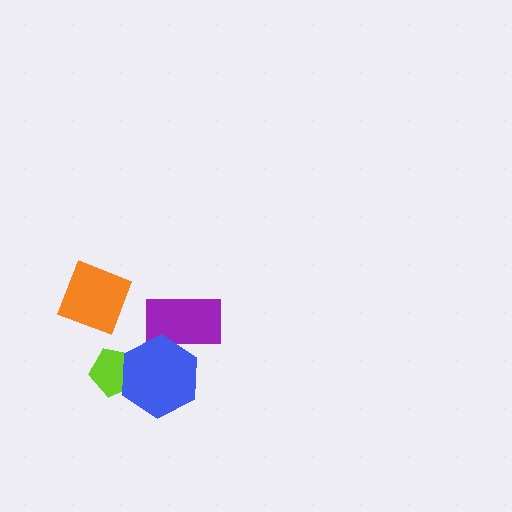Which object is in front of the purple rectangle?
The blue hexagon is in front of the purple rectangle.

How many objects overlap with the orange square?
0 objects overlap with the orange square.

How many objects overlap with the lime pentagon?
1 object overlaps with the lime pentagon.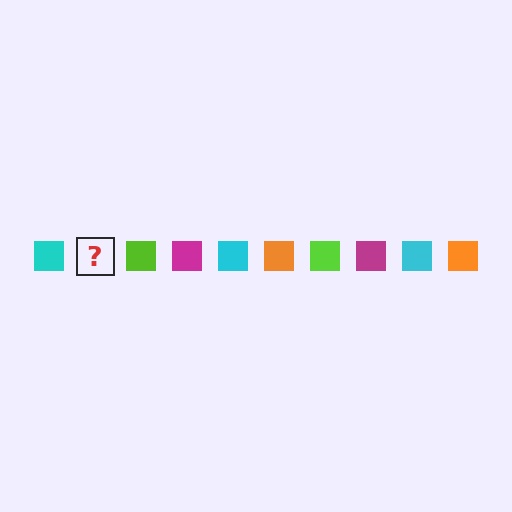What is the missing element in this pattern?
The missing element is an orange square.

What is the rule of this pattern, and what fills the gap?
The rule is that the pattern cycles through cyan, orange, lime, magenta squares. The gap should be filled with an orange square.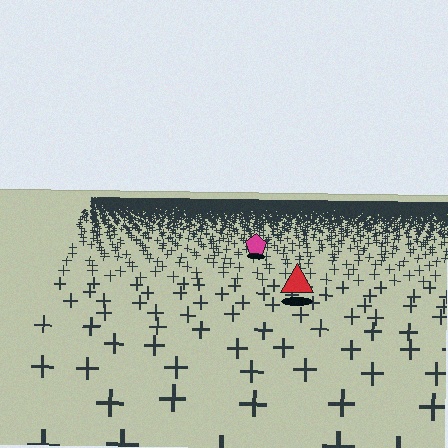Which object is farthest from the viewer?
The magenta pentagon is farthest from the viewer. It appears smaller and the ground texture around it is denser.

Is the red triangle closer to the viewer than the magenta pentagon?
Yes. The red triangle is closer — you can tell from the texture gradient: the ground texture is coarser near it.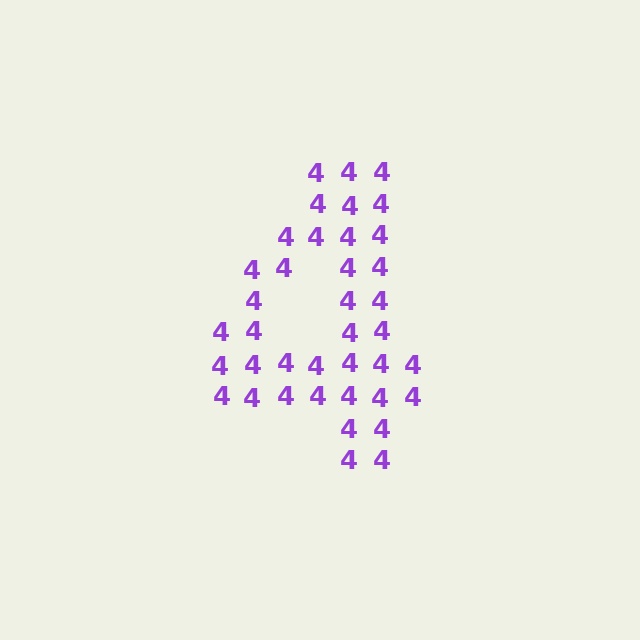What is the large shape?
The large shape is the digit 4.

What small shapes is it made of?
It is made of small digit 4's.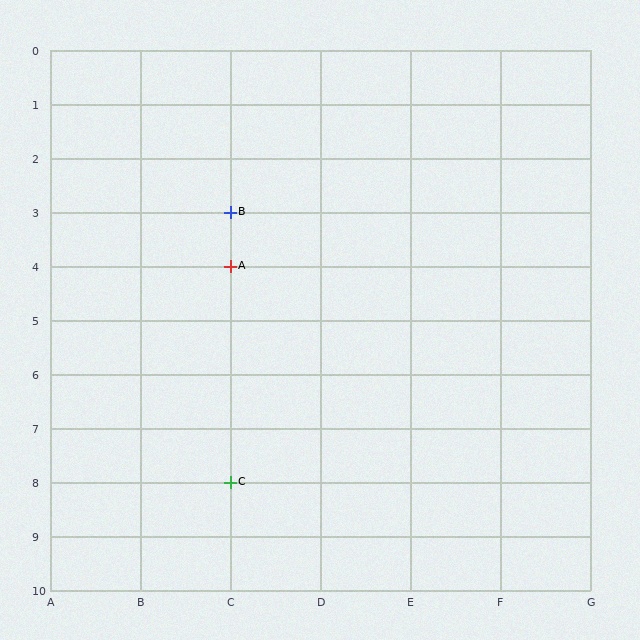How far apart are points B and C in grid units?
Points B and C are 5 rows apart.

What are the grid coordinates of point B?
Point B is at grid coordinates (C, 3).